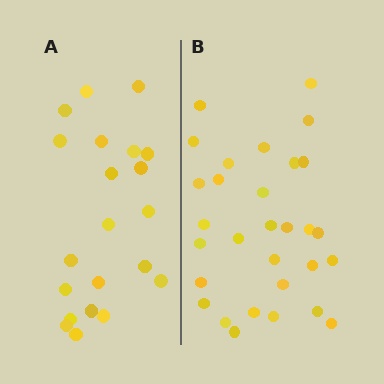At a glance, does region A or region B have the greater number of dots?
Region B (the right region) has more dots.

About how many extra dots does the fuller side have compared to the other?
Region B has roughly 8 or so more dots than region A.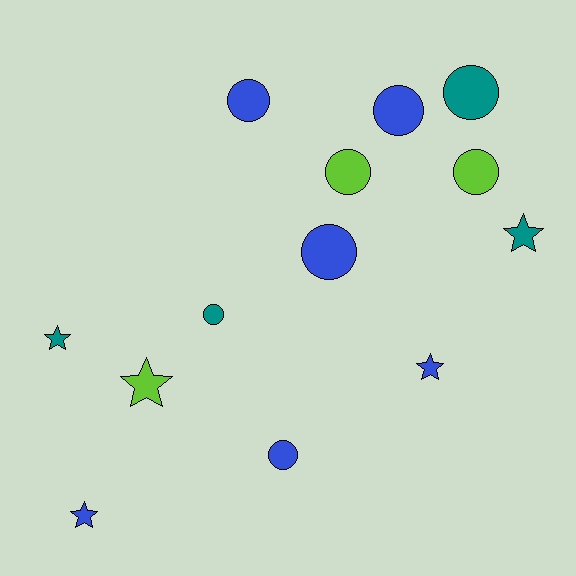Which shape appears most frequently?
Circle, with 8 objects.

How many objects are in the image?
There are 13 objects.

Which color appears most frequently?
Blue, with 6 objects.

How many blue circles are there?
There are 4 blue circles.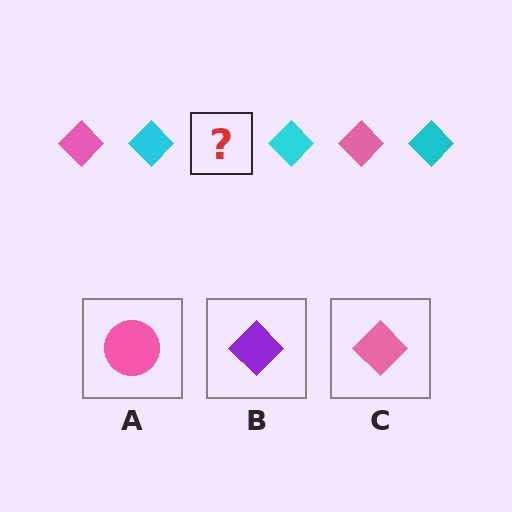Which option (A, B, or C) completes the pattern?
C.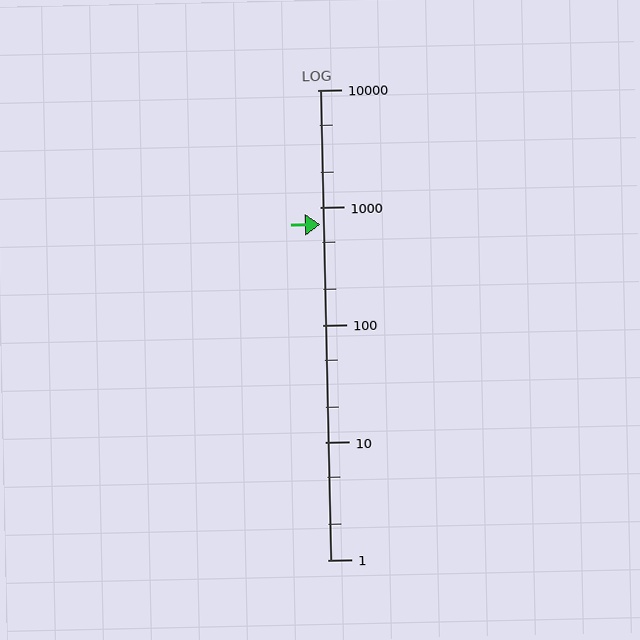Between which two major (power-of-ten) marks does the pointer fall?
The pointer is between 100 and 1000.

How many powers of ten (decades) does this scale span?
The scale spans 4 decades, from 1 to 10000.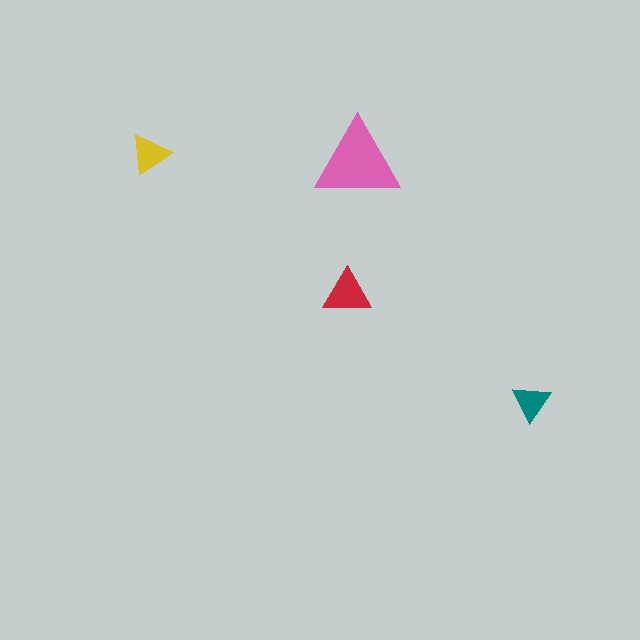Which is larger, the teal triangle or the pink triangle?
The pink one.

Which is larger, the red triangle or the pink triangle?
The pink one.